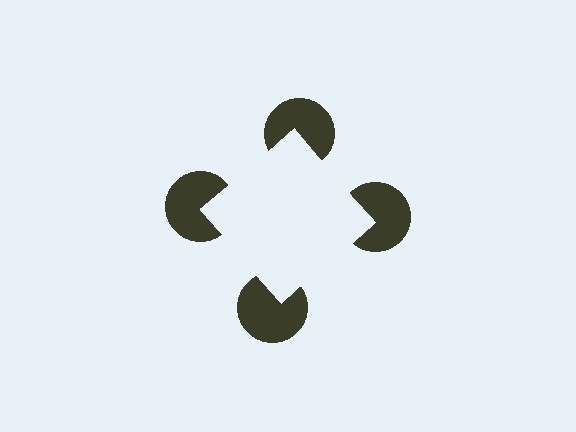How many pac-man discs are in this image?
There are 4 — one at each vertex of the illusory square.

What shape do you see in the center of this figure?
An illusory square — its edges are inferred from the aligned wedge cuts in the pac-man discs, not physically drawn.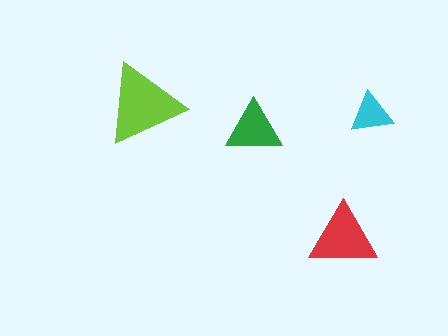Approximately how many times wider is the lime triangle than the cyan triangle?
About 2 times wider.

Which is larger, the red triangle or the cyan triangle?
The red one.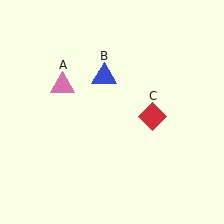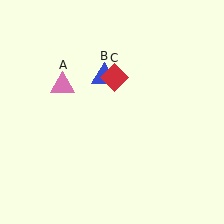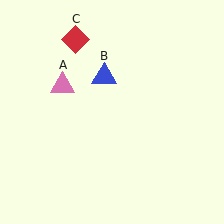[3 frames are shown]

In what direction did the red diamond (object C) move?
The red diamond (object C) moved up and to the left.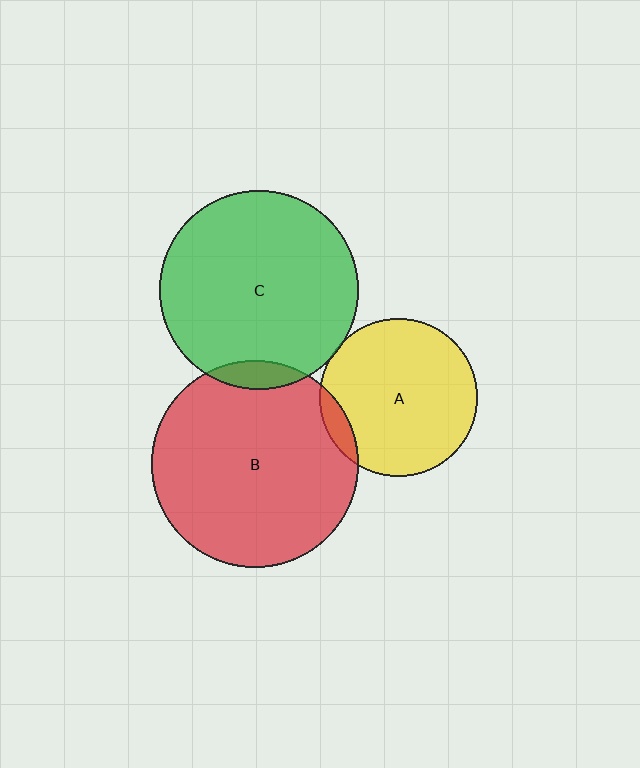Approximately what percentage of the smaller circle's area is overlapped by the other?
Approximately 5%.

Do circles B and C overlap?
Yes.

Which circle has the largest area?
Circle B (red).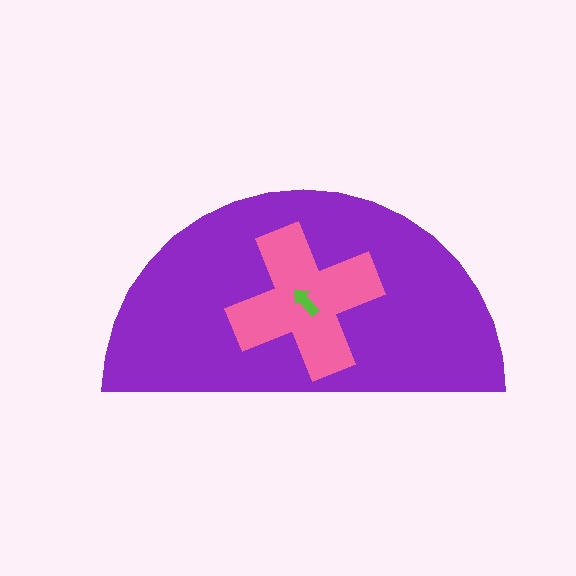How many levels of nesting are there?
3.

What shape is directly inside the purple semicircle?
The pink cross.